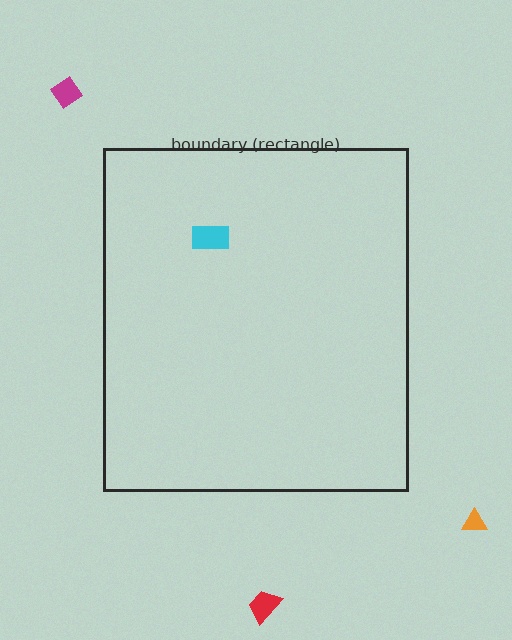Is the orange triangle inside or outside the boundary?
Outside.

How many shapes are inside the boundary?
1 inside, 3 outside.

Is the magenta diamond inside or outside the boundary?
Outside.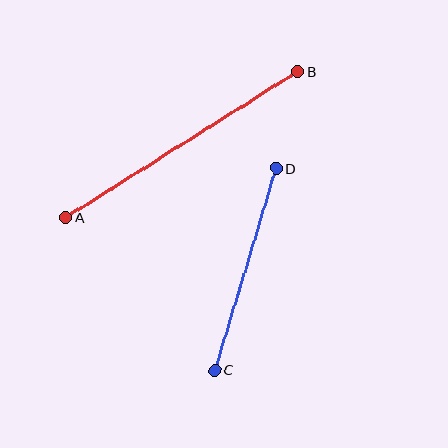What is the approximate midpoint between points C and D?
The midpoint is at approximately (245, 269) pixels.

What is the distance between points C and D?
The distance is approximately 211 pixels.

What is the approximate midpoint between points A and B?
The midpoint is at approximately (182, 145) pixels.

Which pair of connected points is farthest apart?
Points A and B are farthest apart.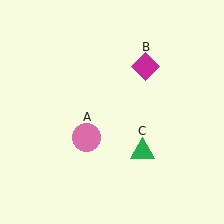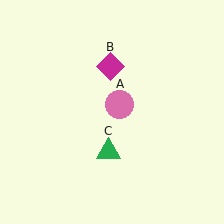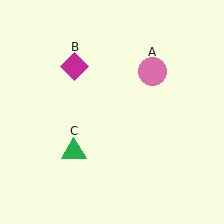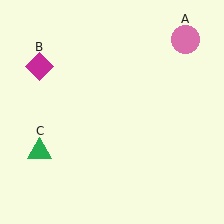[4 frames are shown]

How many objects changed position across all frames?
3 objects changed position: pink circle (object A), magenta diamond (object B), green triangle (object C).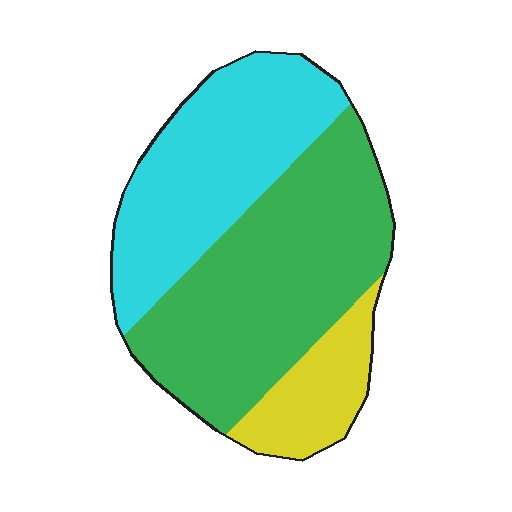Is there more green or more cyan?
Green.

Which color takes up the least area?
Yellow, at roughly 15%.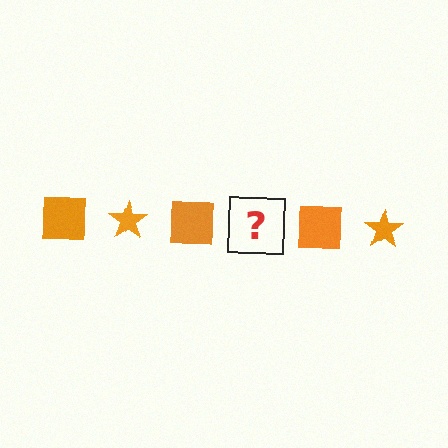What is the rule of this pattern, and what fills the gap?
The rule is that the pattern cycles through square, star shapes in orange. The gap should be filled with an orange star.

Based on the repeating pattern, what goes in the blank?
The blank should be an orange star.